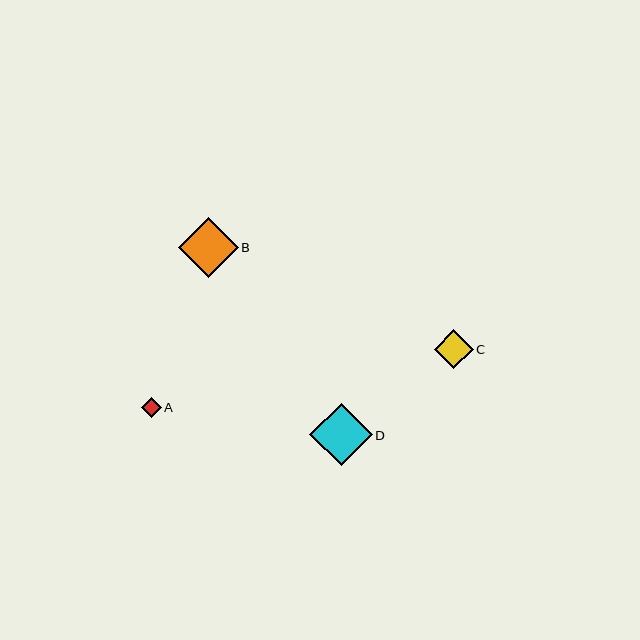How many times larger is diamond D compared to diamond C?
Diamond D is approximately 1.6 times the size of diamond C.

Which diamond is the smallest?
Diamond A is the smallest with a size of approximately 20 pixels.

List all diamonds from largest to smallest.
From largest to smallest: D, B, C, A.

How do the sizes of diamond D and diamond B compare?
Diamond D and diamond B are approximately the same size.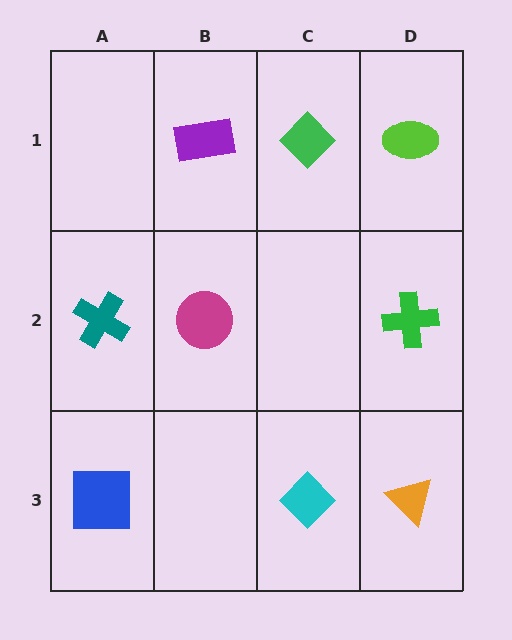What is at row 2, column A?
A teal cross.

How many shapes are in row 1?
3 shapes.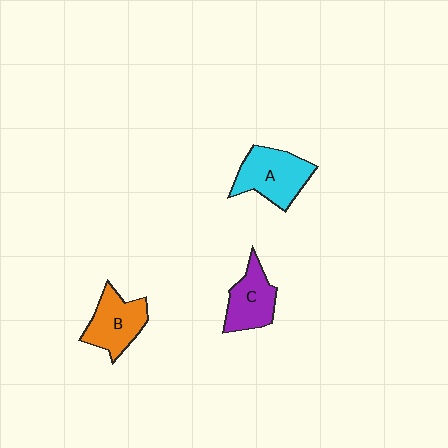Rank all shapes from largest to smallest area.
From largest to smallest: A (cyan), B (orange), C (purple).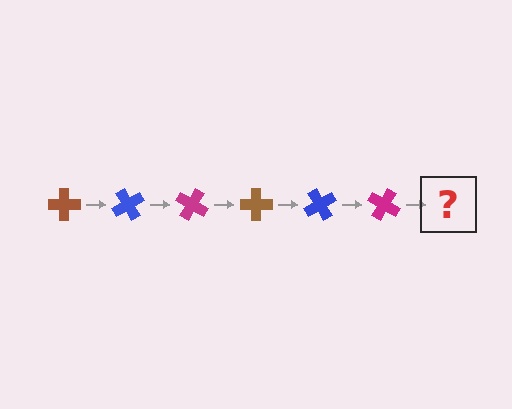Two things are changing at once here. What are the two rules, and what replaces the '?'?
The two rules are that it rotates 60 degrees each step and the color cycles through brown, blue, and magenta. The '?' should be a brown cross, rotated 360 degrees from the start.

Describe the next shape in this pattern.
It should be a brown cross, rotated 360 degrees from the start.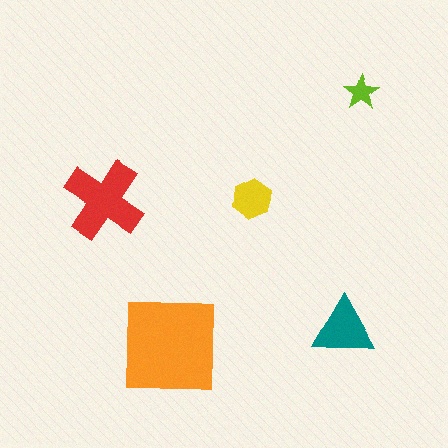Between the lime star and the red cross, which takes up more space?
The red cross.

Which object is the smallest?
The lime star.